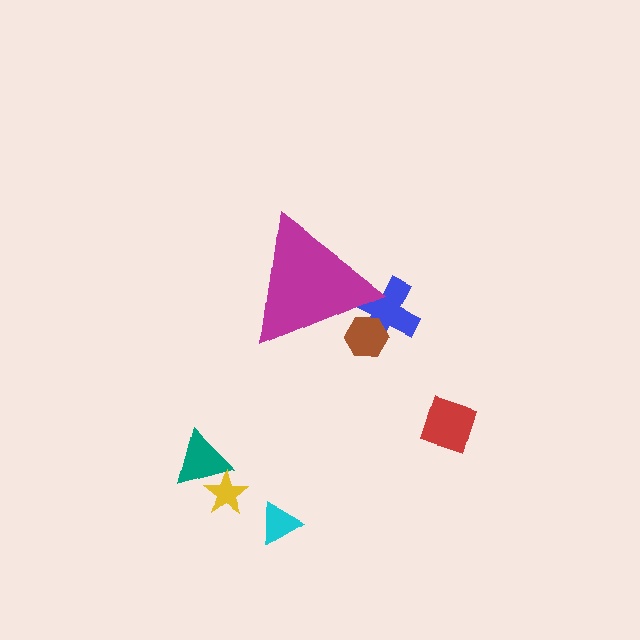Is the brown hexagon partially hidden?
Yes, the brown hexagon is partially hidden behind the magenta triangle.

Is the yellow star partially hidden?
No, the yellow star is fully visible.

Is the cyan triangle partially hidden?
No, the cyan triangle is fully visible.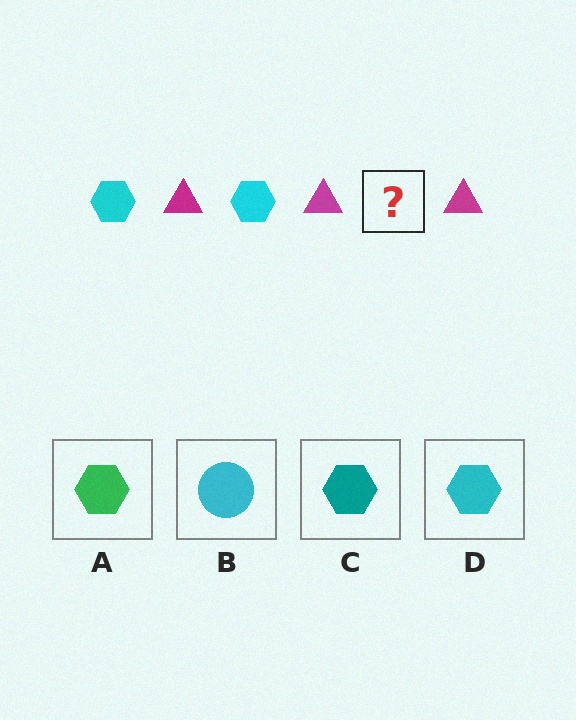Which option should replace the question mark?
Option D.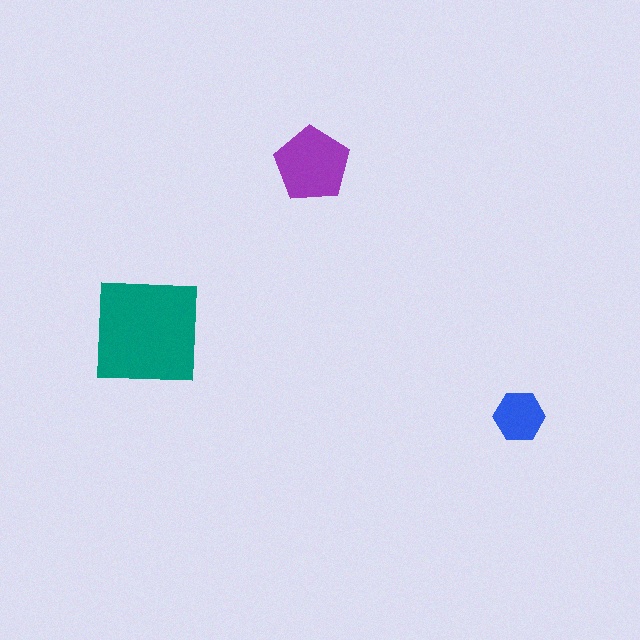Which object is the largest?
The teal square.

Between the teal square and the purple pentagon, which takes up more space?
The teal square.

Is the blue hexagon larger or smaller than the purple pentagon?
Smaller.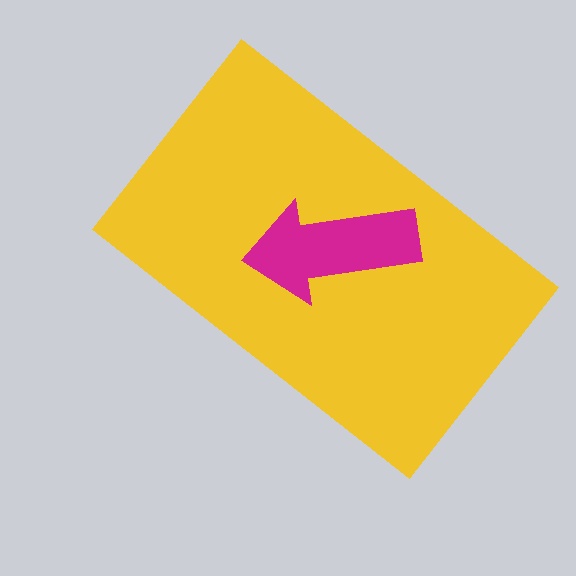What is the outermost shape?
The yellow rectangle.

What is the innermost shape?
The magenta arrow.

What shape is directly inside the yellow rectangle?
The magenta arrow.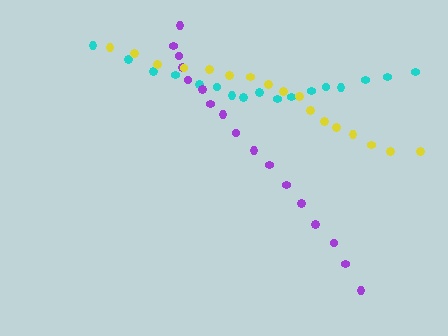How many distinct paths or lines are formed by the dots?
There are 3 distinct paths.